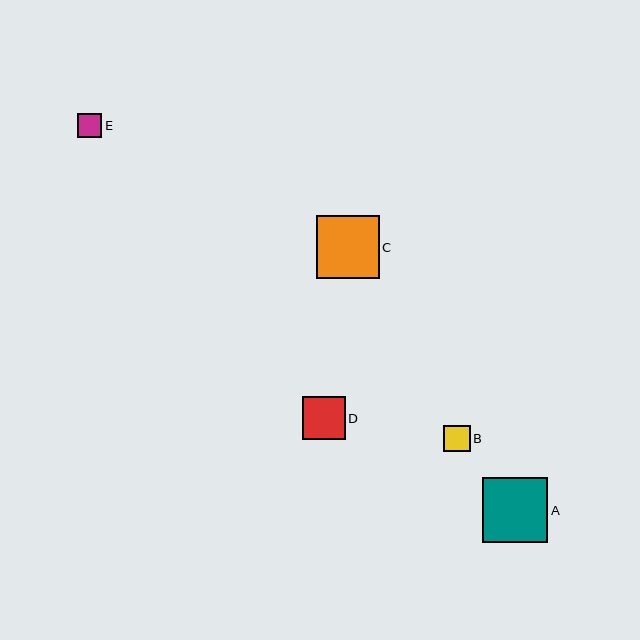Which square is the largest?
Square A is the largest with a size of approximately 65 pixels.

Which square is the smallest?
Square E is the smallest with a size of approximately 24 pixels.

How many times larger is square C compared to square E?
Square C is approximately 2.6 times the size of square E.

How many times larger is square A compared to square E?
Square A is approximately 2.7 times the size of square E.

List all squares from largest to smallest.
From largest to smallest: A, C, D, B, E.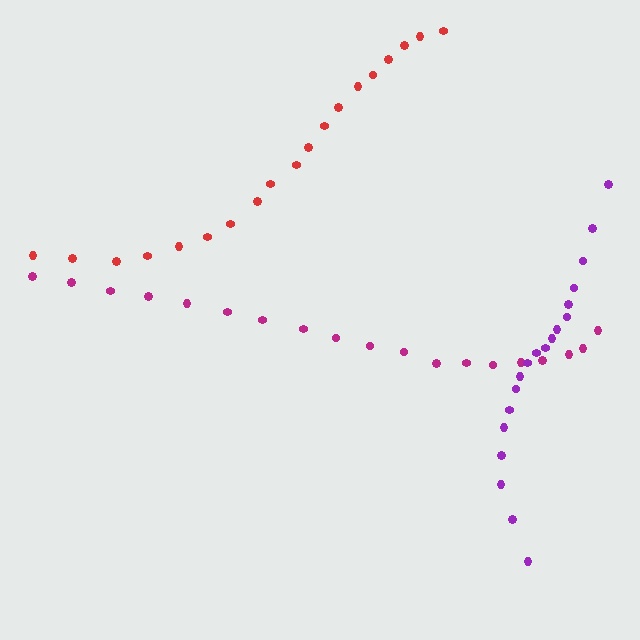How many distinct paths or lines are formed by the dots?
There are 3 distinct paths.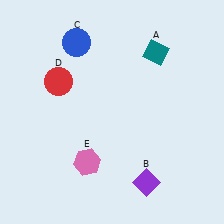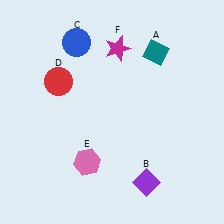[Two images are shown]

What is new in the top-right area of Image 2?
A magenta star (F) was added in the top-right area of Image 2.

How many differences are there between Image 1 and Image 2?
There is 1 difference between the two images.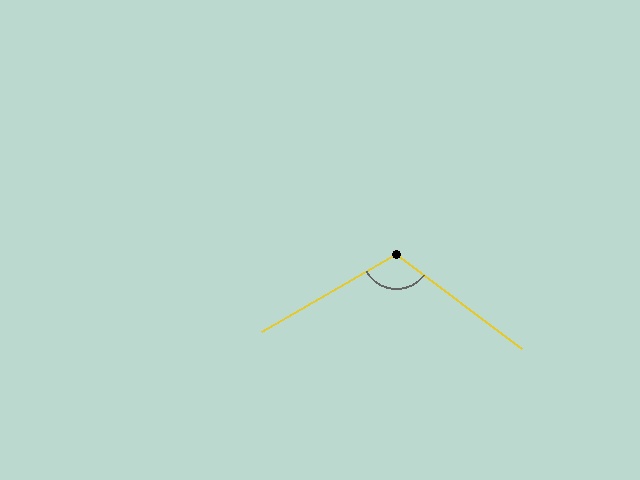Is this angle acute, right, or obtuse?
It is obtuse.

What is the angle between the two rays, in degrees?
Approximately 113 degrees.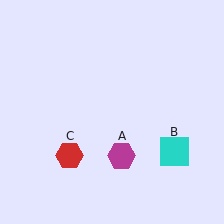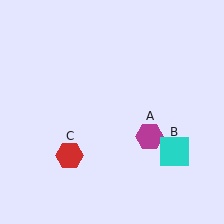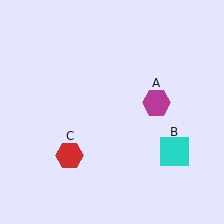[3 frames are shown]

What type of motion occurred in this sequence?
The magenta hexagon (object A) rotated counterclockwise around the center of the scene.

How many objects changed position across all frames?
1 object changed position: magenta hexagon (object A).